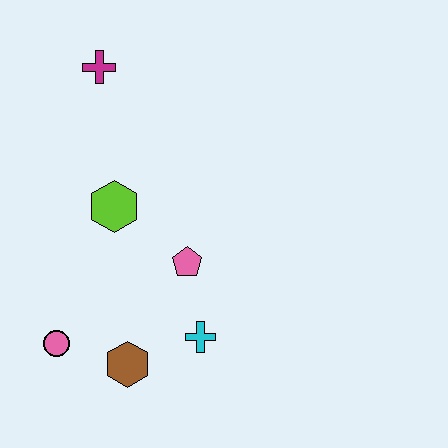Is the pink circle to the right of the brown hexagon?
No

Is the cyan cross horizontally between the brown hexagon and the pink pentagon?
No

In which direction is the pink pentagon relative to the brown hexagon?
The pink pentagon is above the brown hexagon.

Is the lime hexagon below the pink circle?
No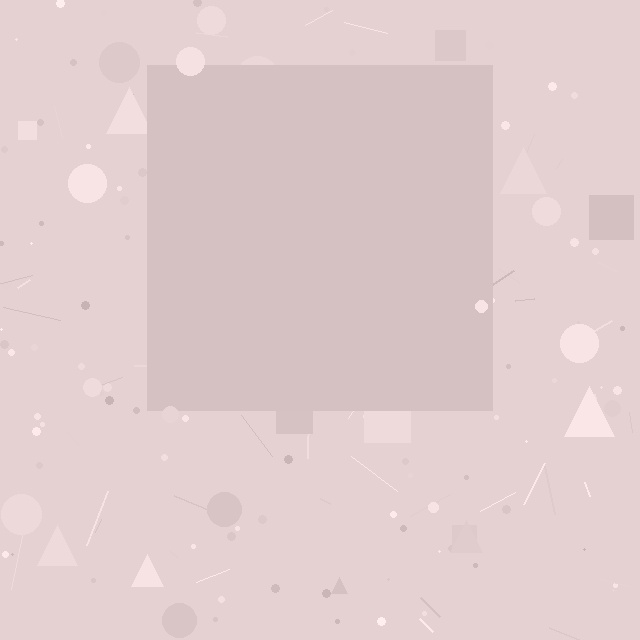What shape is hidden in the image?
A square is hidden in the image.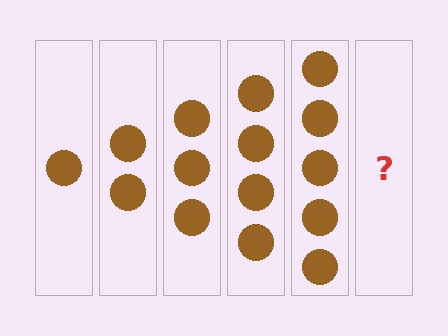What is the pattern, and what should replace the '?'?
The pattern is that each step adds one more circle. The '?' should be 6 circles.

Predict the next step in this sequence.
The next step is 6 circles.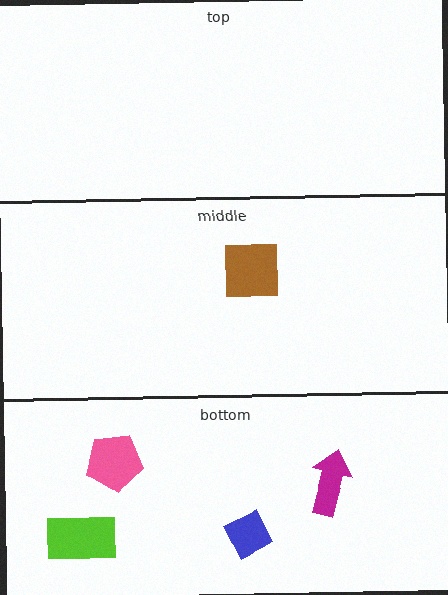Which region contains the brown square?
The middle region.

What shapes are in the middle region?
The brown square.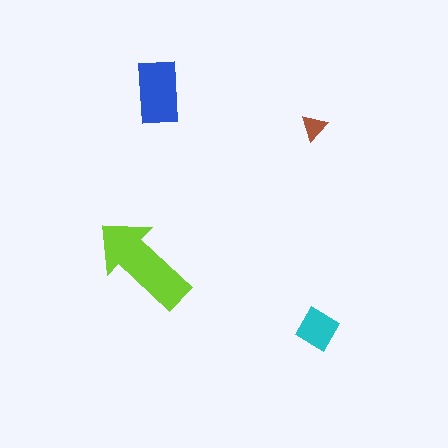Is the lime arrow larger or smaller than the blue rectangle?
Larger.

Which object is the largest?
The lime arrow.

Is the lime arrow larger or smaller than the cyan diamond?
Larger.